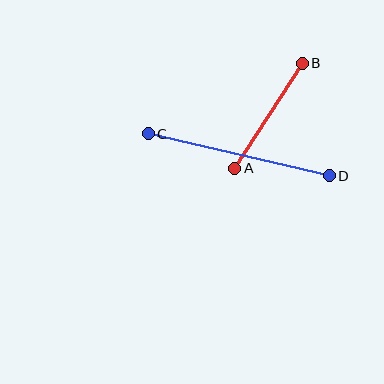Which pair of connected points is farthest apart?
Points C and D are farthest apart.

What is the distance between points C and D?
The distance is approximately 186 pixels.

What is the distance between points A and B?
The distance is approximately 125 pixels.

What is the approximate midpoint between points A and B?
The midpoint is at approximately (269, 116) pixels.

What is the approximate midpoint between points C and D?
The midpoint is at approximately (239, 155) pixels.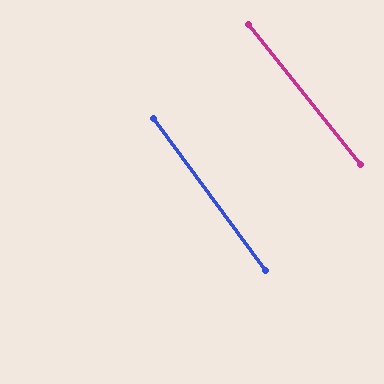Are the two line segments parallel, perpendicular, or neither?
Parallel — their directions differ by only 1.9°.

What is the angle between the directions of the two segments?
Approximately 2 degrees.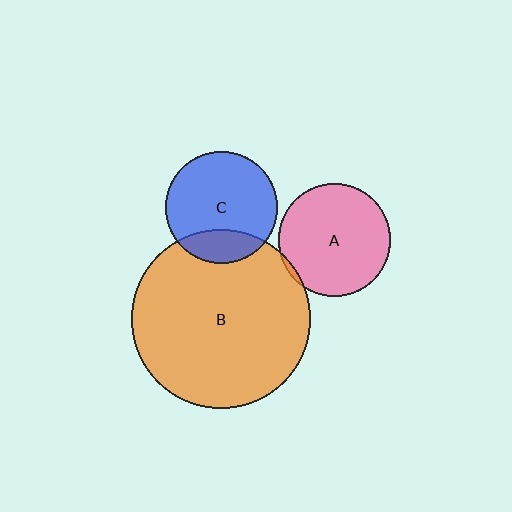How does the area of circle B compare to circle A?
Approximately 2.5 times.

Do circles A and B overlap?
Yes.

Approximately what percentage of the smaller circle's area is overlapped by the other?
Approximately 5%.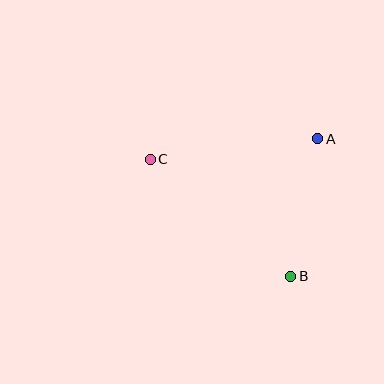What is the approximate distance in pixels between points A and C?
The distance between A and C is approximately 169 pixels.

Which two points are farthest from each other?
Points B and C are farthest from each other.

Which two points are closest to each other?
Points A and B are closest to each other.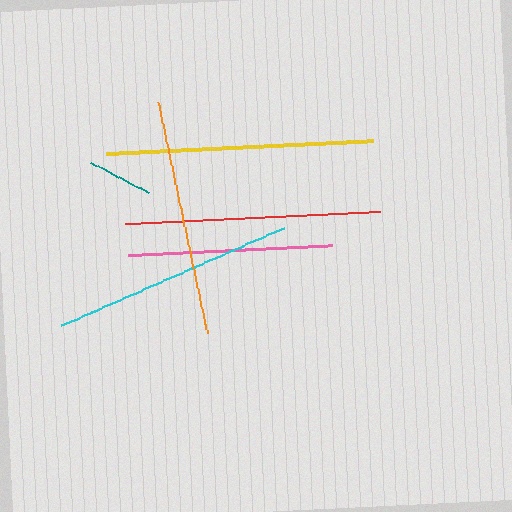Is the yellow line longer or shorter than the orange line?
The yellow line is longer than the orange line.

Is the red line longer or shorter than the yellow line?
The yellow line is longer than the red line.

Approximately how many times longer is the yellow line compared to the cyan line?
The yellow line is approximately 1.1 times the length of the cyan line.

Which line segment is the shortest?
The teal line is the shortest at approximately 65 pixels.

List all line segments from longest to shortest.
From longest to shortest: yellow, red, cyan, orange, pink, teal.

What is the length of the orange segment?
The orange segment is approximately 238 pixels long.